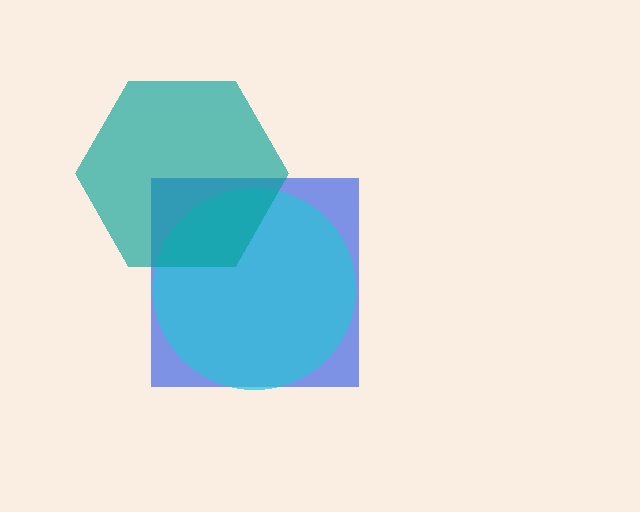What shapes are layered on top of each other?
The layered shapes are: a blue square, a cyan circle, a teal hexagon.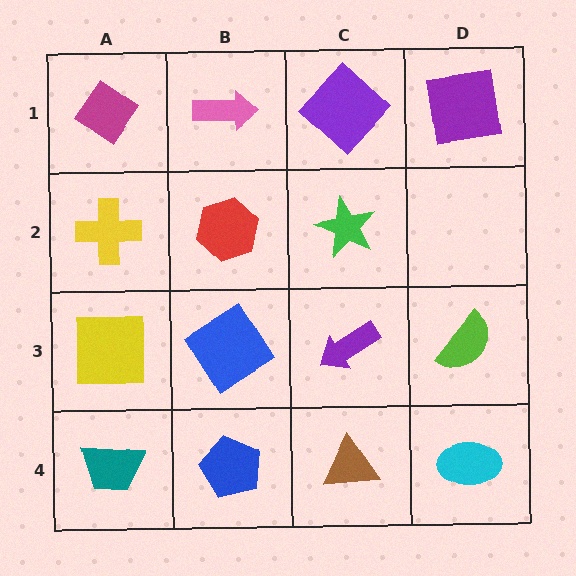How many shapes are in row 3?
4 shapes.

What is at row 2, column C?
A green star.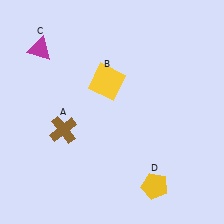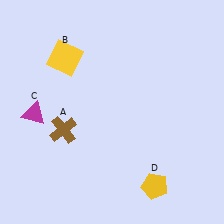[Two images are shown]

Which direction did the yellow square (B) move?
The yellow square (B) moved left.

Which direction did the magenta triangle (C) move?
The magenta triangle (C) moved down.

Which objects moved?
The objects that moved are: the yellow square (B), the magenta triangle (C).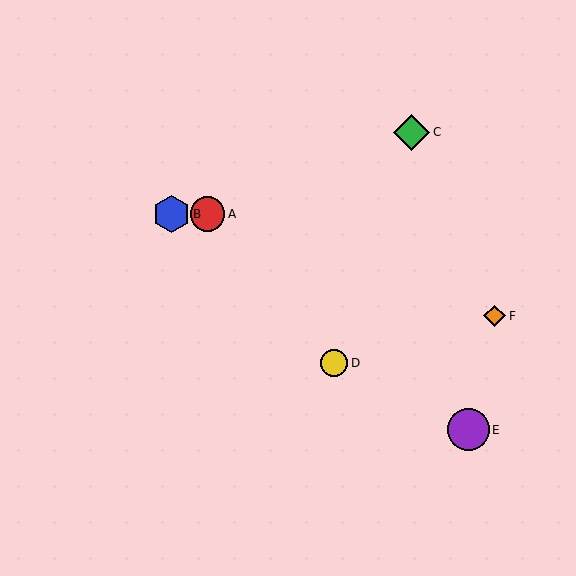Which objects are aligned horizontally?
Objects A, B are aligned horizontally.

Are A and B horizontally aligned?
Yes, both are at y≈214.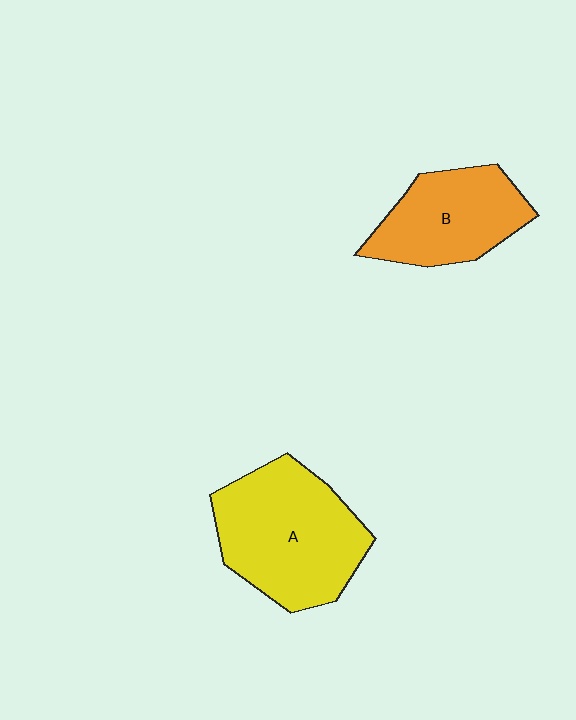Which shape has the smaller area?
Shape B (orange).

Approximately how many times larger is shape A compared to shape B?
Approximately 1.4 times.